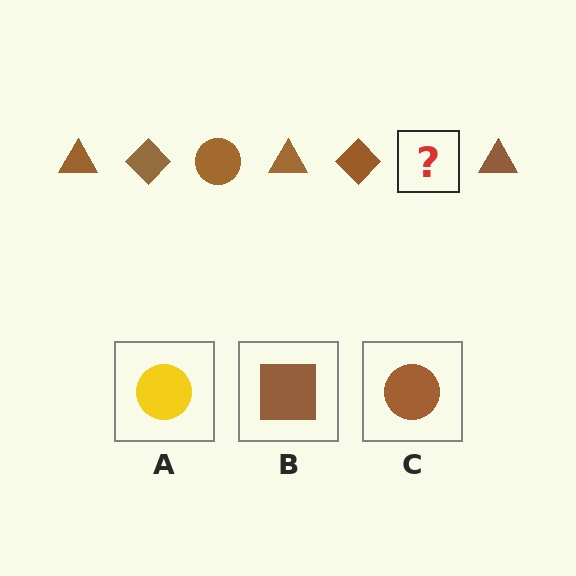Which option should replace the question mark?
Option C.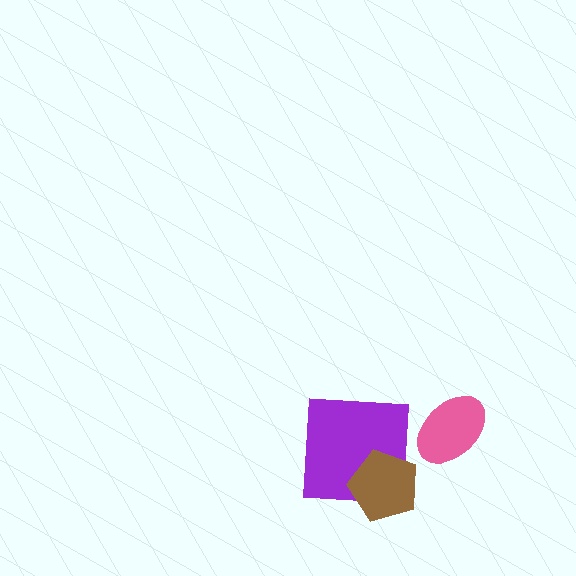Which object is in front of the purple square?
The brown pentagon is in front of the purple square.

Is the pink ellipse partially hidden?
No, no other shape covers it.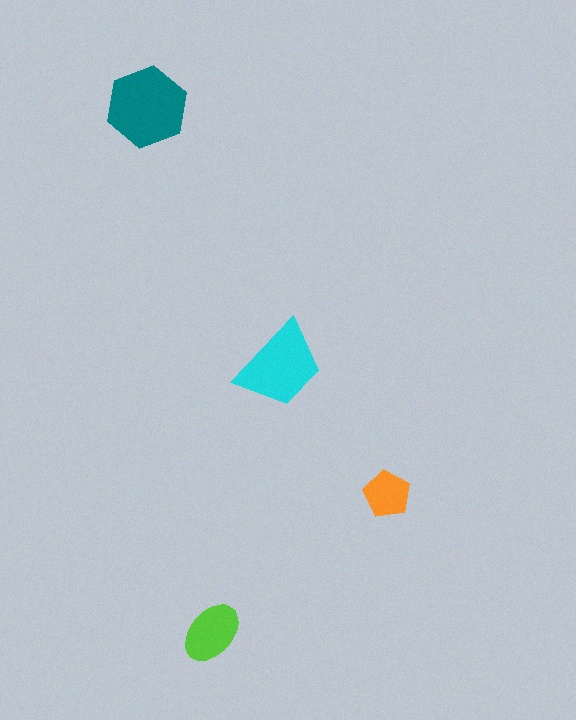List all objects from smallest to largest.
The orange pentagon, the lime ellipse, the cyan trapezoid, the teal hexagon.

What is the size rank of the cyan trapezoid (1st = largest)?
2nd.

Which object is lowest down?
The lime ellipse is bottommost.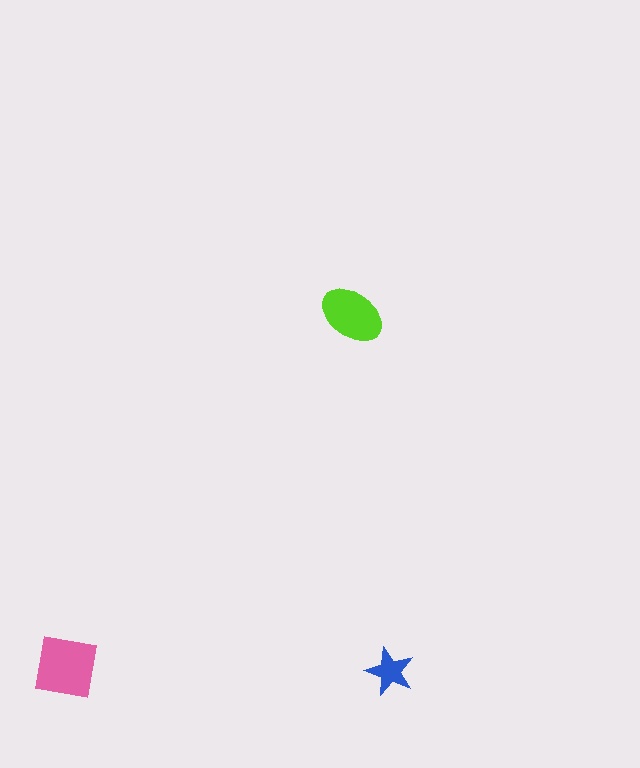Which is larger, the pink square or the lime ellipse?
The pink square.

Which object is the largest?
The pink square.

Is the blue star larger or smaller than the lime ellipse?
Smaller.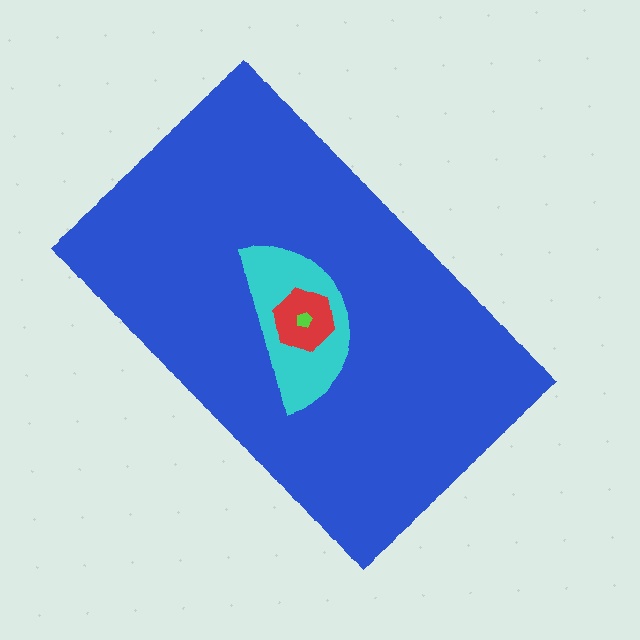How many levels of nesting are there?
4.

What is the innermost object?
The lime pentagon.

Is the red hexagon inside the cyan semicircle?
Yes.